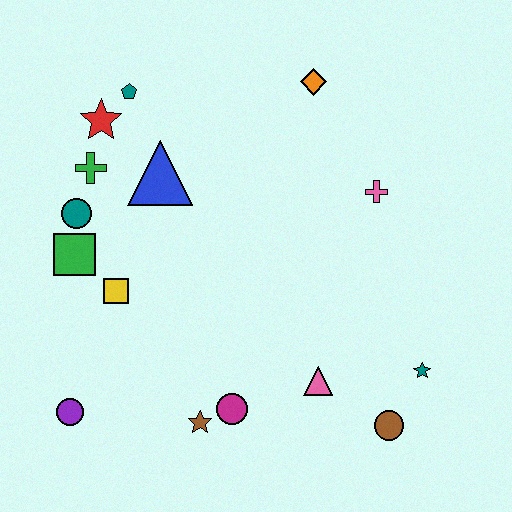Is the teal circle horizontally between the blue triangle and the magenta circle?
No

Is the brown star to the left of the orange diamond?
Yes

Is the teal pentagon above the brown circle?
Yes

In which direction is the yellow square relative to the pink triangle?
The yellow square is to the left of the pink triangle.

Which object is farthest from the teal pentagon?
The brown circle is farthest from the teal pentagon.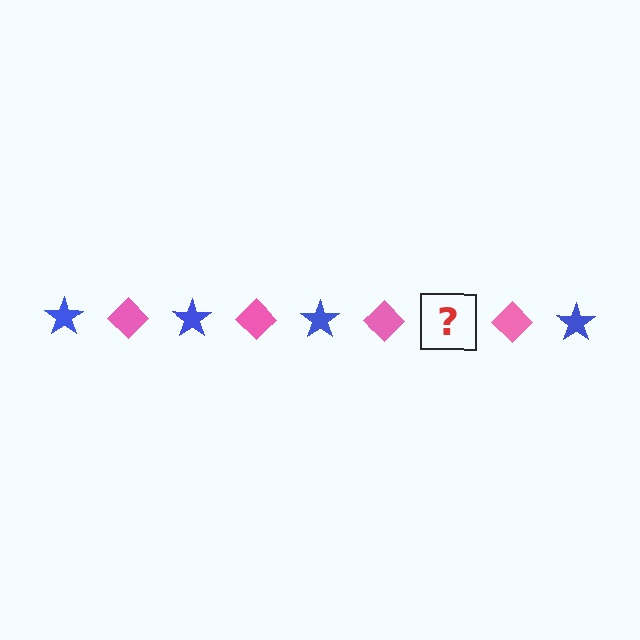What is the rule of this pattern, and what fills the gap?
The rule is that the pattern alternates between blue star and pink diamond. The gap should be filled with a blue star.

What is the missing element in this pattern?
The missing element is a blue star.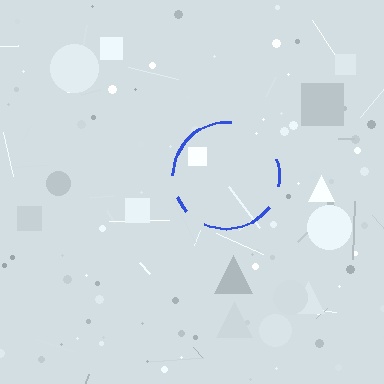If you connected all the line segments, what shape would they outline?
They would outline a circle.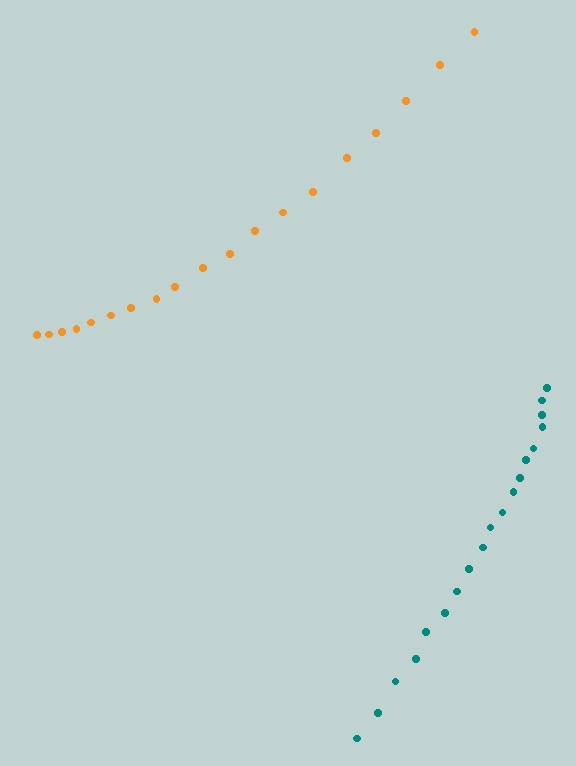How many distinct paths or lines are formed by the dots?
There are 2 distinct paths.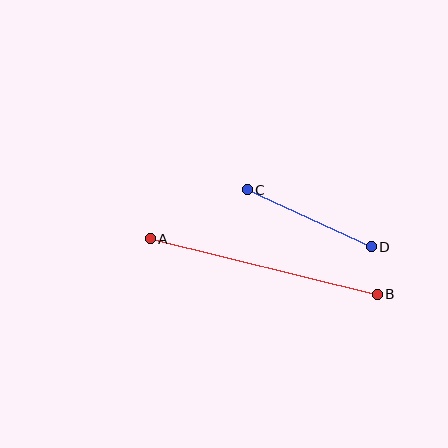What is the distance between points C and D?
The distance is approximately 137 pixels.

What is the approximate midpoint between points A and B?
The midpoint is at approximately (264, 267) pixels.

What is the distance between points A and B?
The distance is approximately 234 pixels.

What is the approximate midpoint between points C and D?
The midpoint is at approximately (309, 218) pixels.